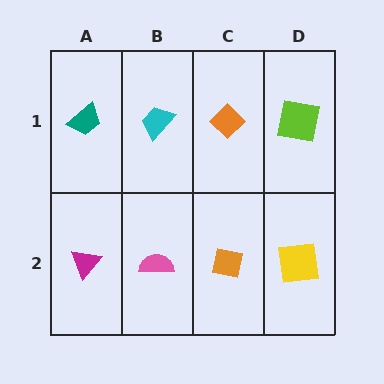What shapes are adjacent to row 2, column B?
A cyan trapezoid (row 1, column B), a magenta triangle (row 2, column A), an orange square (row 2, column C).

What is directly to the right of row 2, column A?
A pink semicircle.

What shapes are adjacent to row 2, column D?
A lime square (row 1, column D), an orange square (row 2, column C).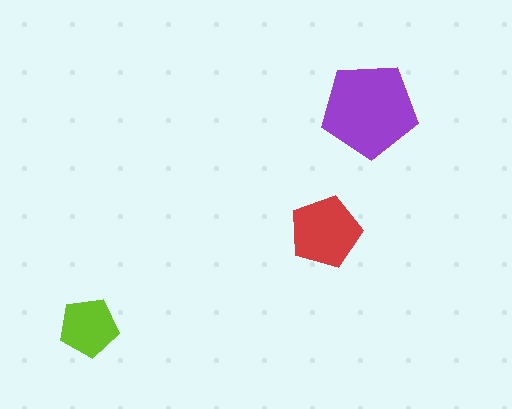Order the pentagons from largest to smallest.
the purple one, the red one, the lime one.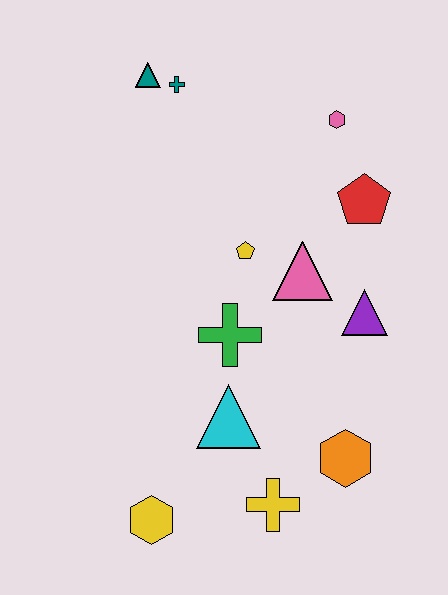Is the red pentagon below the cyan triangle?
No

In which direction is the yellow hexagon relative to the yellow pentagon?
The yellow hexagon is below the yellow pentagon.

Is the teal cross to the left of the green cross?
Yes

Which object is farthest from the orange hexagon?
The teal triangle is farthest from the orange hexagon.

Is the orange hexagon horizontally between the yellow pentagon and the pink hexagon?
No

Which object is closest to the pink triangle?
The yellow pentagon is closest to the pink triangle.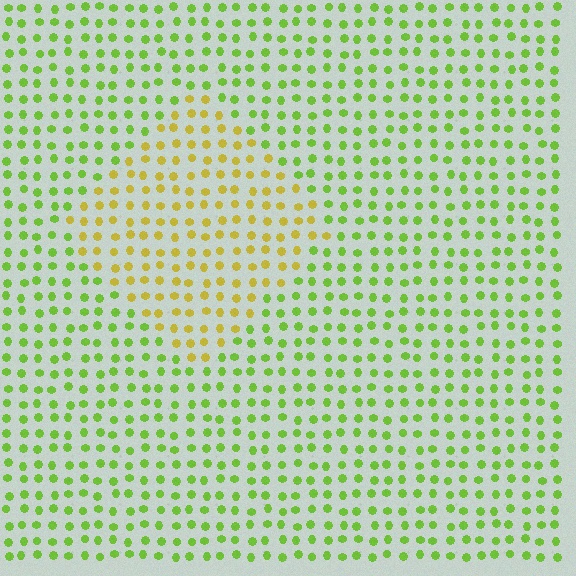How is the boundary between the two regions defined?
The boundary is defined purely by a slight shift in hue (about 42 degrees). Spacing, size, and orientation are identical on both sides.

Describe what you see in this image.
The image is filled with small lime elements in a uniform arrangement. A diamond-shaped region is visible where the elements are tinted to a slightly different hue, forming a subtle color boundary.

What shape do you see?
I see a diamond.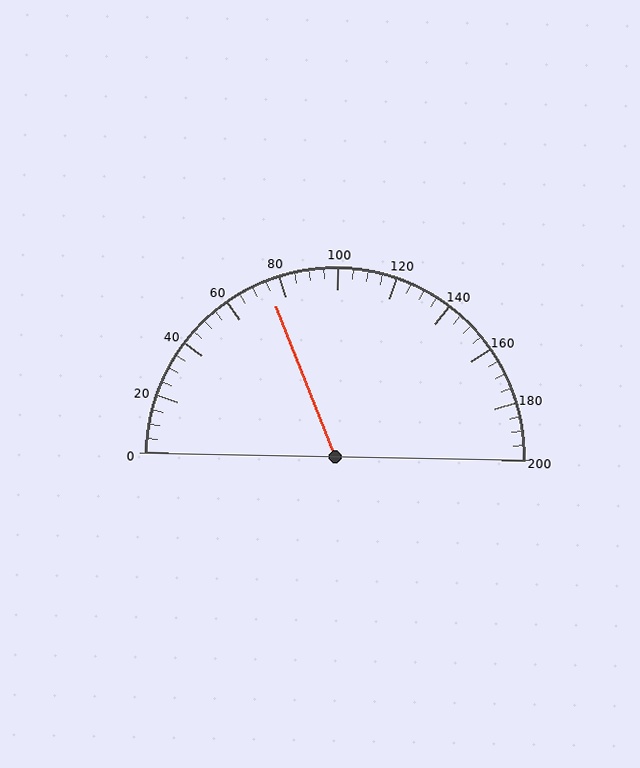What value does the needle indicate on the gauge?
The needle indicates approximately 75.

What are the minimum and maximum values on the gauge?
The gauge ranges from 0 to 200.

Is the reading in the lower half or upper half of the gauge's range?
The reading is in the lower half of the range (0 to 200).